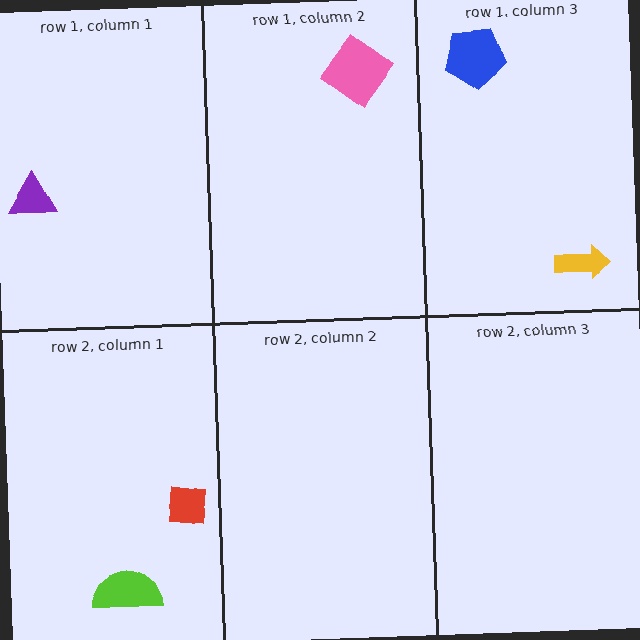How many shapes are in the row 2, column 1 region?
2.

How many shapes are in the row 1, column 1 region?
1.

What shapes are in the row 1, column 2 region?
The pink diamond.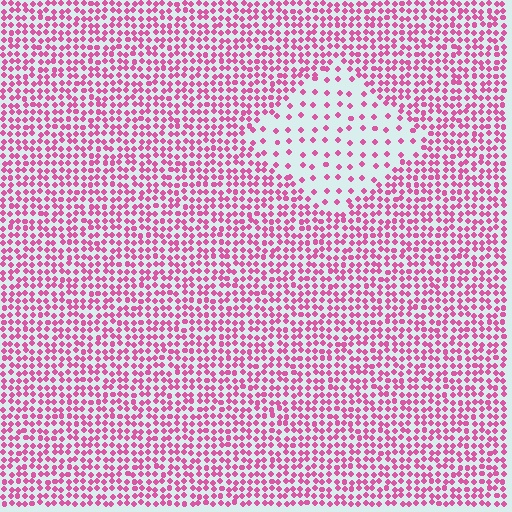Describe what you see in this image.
The image contains small pink elements arranged at two different densities. A diamond-shaped region is visible where the elements are less densely packed than the surrounding area.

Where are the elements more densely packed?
The elements are more densely packed outside the diamond boundary.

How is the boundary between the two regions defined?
The boundary is defined by a change in element density (approximately 2.9x ratio). All elements are the same color, size, and shape.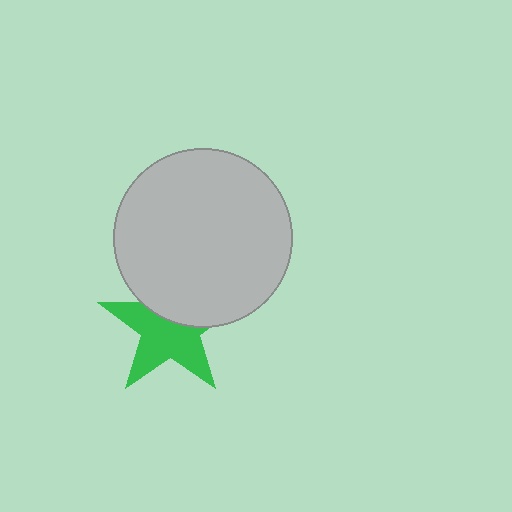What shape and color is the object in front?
The object in front is a light gray circle.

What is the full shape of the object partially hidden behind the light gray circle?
The partially hidden object is a green star.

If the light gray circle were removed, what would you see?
You would see the complete green star.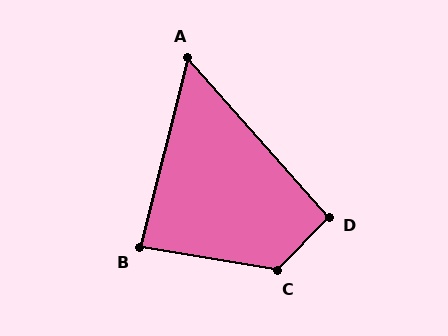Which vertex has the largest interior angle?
C, at approximately 124 degrees.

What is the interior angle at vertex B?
Approximately 85 degrees (approximately right).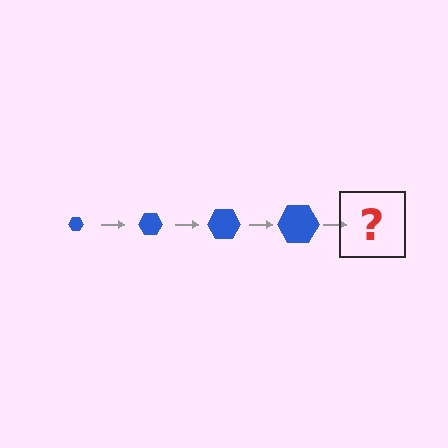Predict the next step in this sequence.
The next step is a blue hexagon, larger than the previous one.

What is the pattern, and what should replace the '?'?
The pattern is that the hexagon gets progressively larger each step. The '?' should be a blue hexagon, larger than the previous one.